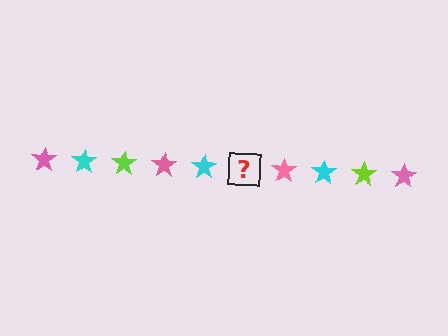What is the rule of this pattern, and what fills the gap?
The rule is that the pattern cycles through pink, cyan, lime stars. The gap should be filled with a lime star.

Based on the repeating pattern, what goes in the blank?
The blank should be a lime star.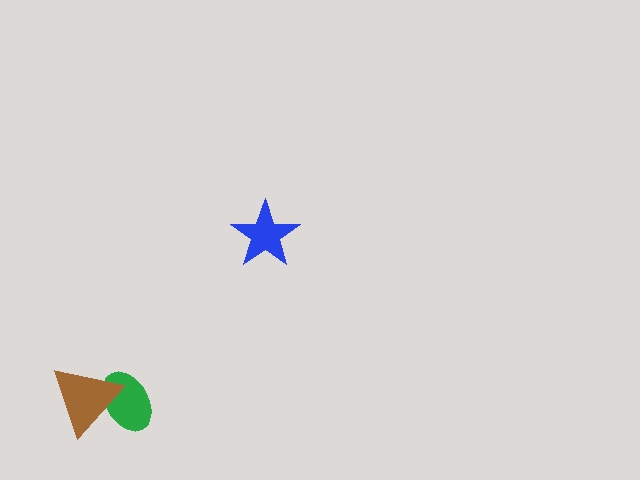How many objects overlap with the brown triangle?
1 object overlaps with the brown triangle.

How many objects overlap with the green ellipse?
1 object overlaps with the green ellipse.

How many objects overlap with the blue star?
0 objects overlap with the blue star.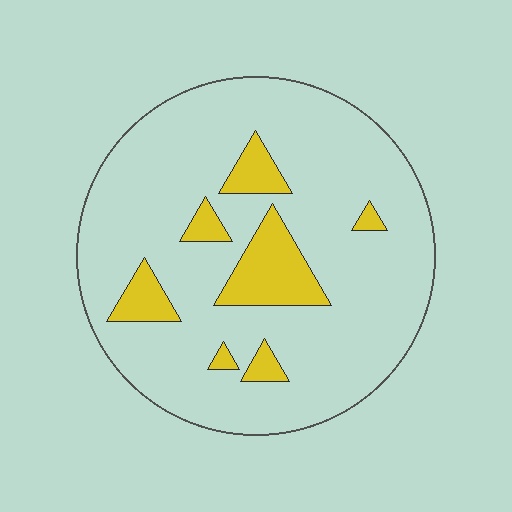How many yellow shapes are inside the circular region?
7.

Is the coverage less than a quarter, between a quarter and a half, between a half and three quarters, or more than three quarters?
Less than a quarter.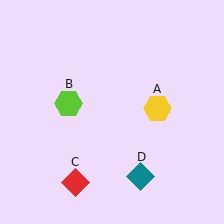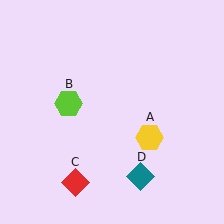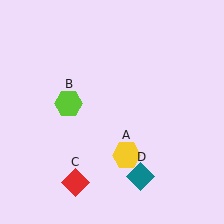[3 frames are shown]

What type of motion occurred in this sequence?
The yellow hexagon (object A) rotated clockwise around the center of the scene.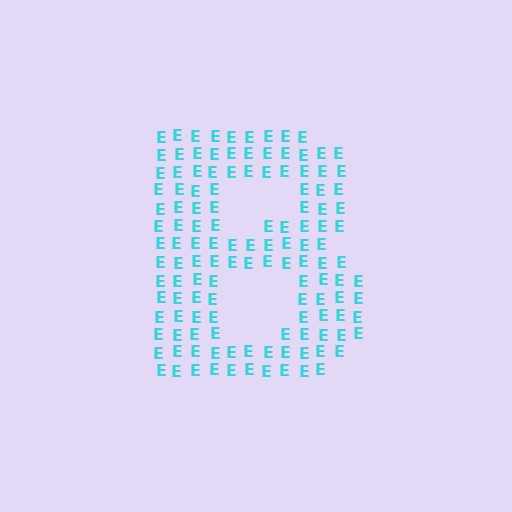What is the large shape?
The large shape is the letter B.